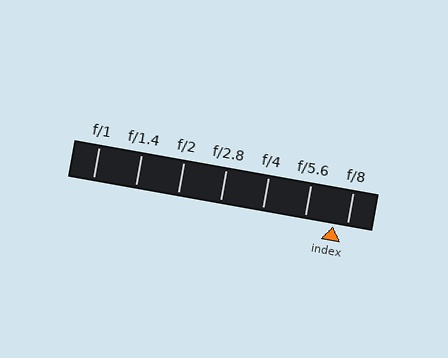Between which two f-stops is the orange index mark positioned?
The index mark is between f/5.6 and f/8.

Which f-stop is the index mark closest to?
The index mark is closest to f/8.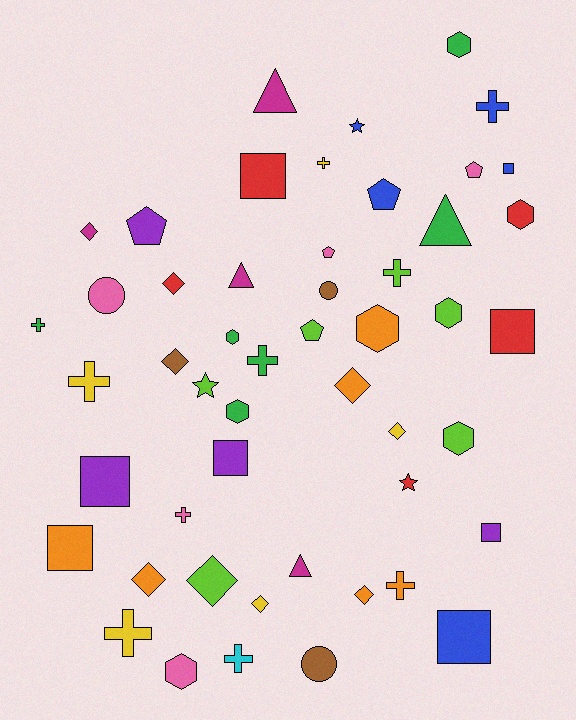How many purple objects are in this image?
There are 4 purple objects.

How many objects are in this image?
There are 50 objects.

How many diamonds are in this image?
There are 9 diamonds.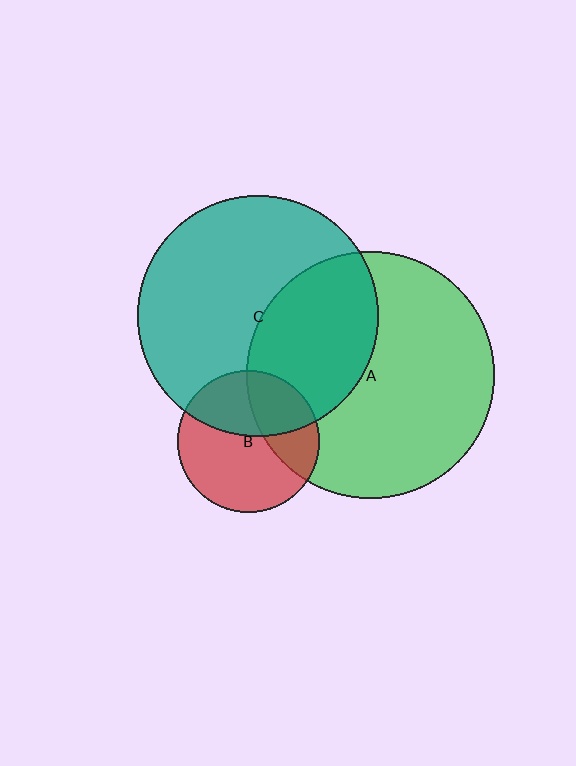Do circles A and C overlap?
Yes.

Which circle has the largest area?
Circle A (green).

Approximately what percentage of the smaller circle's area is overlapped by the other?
Approximately 40%.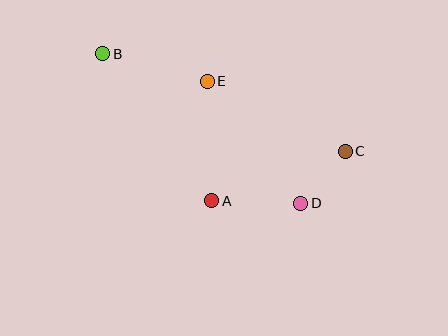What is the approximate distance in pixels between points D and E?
The distance between D and E is approximately 154 pixels.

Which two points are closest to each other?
Points C and D are closest to each other.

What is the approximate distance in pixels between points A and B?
The distance between A and B is approximately 183 pixels.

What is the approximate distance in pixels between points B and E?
The distance between B and E is approximately 108 pixels.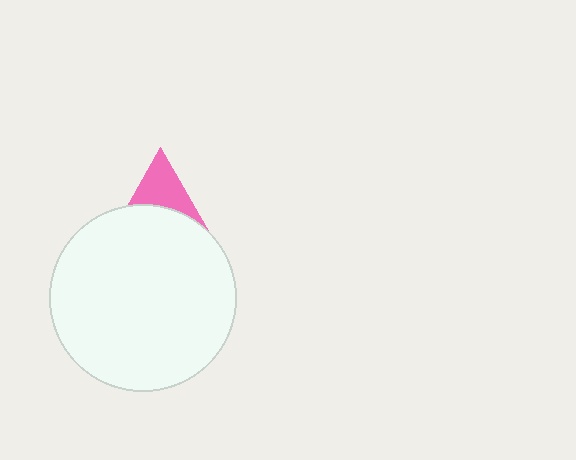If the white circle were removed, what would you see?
You would see the complete pink triangle.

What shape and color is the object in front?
The object in front is a white circle.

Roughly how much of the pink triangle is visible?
A small part of it is visible (roughly 44%).